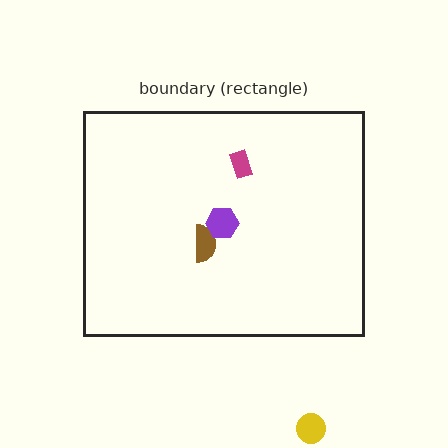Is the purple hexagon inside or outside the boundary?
Inside.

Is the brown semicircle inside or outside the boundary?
Inside.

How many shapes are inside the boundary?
3 inside, 1 outside.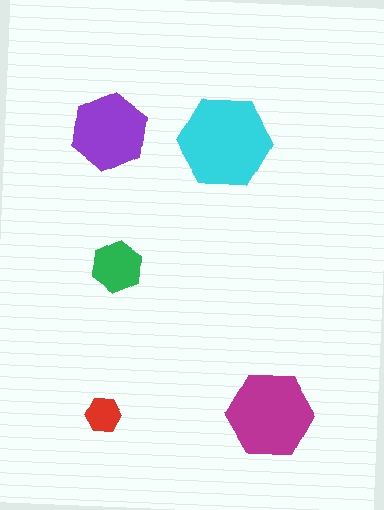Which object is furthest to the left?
The purple hexagon is leftmost.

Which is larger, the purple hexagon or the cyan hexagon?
The cyan one.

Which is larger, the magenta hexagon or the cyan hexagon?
The cyan one.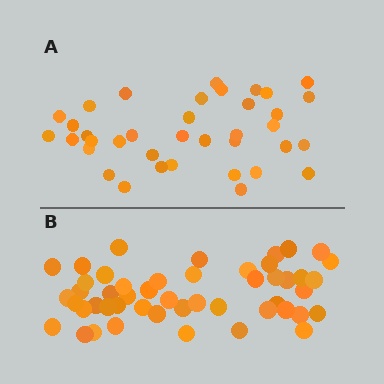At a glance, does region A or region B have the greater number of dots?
Region B (the bottom region) has more dots.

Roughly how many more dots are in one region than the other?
Region B has roughly 12 or so more dots than region A.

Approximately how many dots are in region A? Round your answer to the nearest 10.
About 40 dots. (The exact count is 37, which rounds to 40.)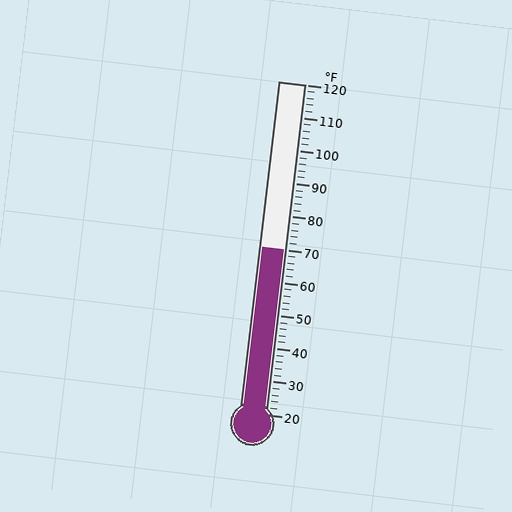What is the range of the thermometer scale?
The thermometer scale ranges from 20°F to 120°F.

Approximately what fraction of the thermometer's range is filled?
The thermometer is filled to approximately 50% of its range.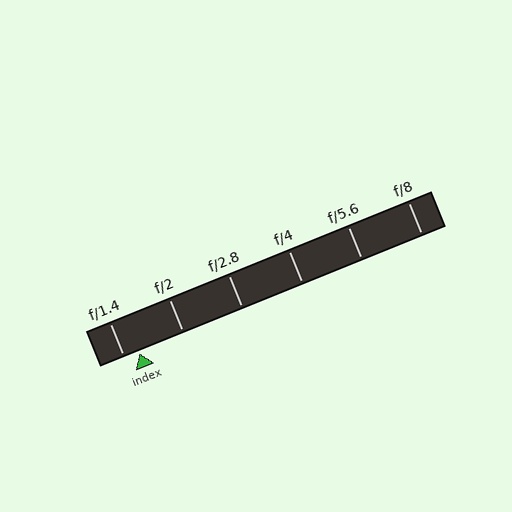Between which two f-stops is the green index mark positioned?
The index mark is between f/1.4 and f/2.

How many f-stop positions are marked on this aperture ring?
There are 6 f-stop positions marked.